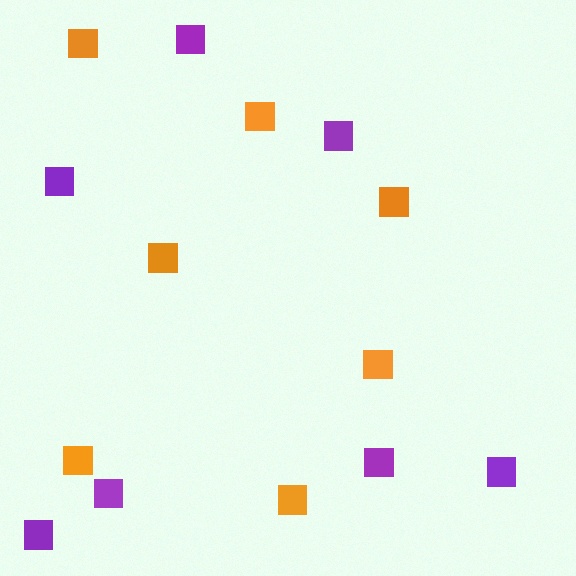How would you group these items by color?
There are 2 groups: one group of orange squares (7) and one group of purple squares (7).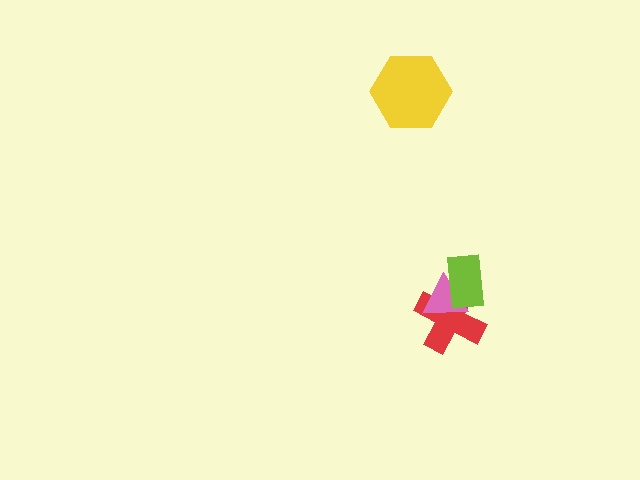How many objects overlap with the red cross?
2 objects overlap with the red cross.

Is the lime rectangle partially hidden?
No, no other shape covers it.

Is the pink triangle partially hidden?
Yes, it is partially covered by another shape.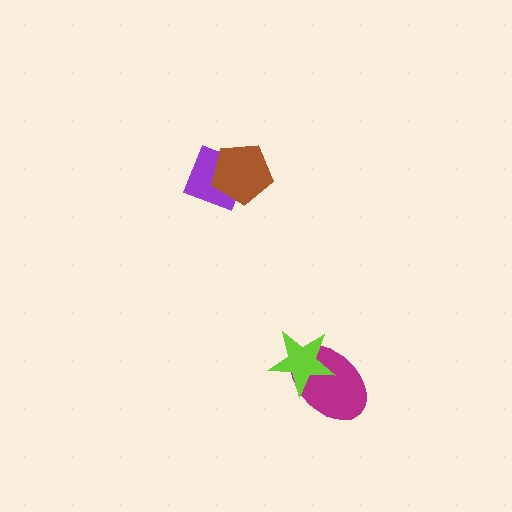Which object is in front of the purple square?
The brown pentagon is in front of the purple square.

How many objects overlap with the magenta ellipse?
1 object overlaps with the magenta ellipse.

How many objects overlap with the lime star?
1 object overlaps with the lime star.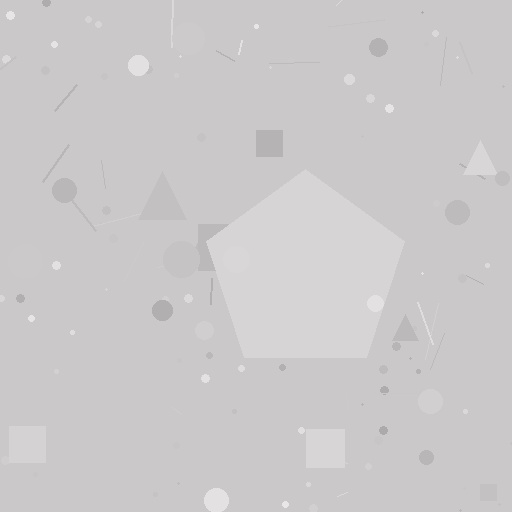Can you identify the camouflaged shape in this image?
The camouflaged shape is a pentagon.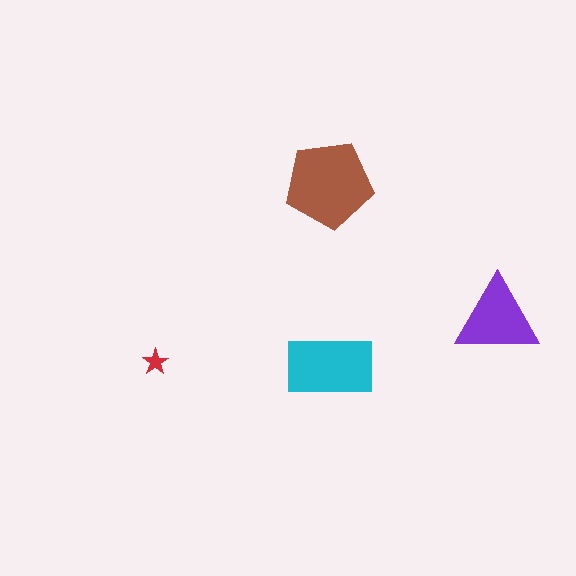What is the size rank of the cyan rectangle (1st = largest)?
2nd.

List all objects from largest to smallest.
The brown pentagon, the cyan rectangle, the purple triangle, the red star.